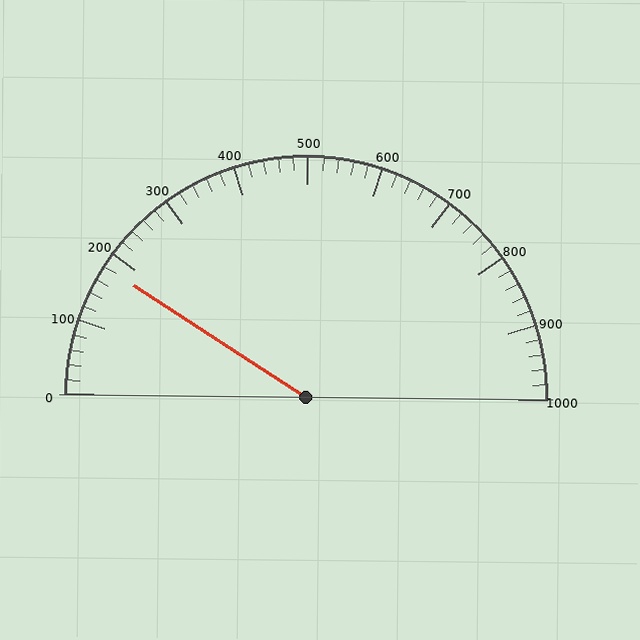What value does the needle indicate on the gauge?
The needle indicates approximately 180.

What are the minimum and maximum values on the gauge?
The gauge ranges from 0 to 1000.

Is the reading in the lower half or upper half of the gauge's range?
The reading is in the lower half of the range (0 to 1000).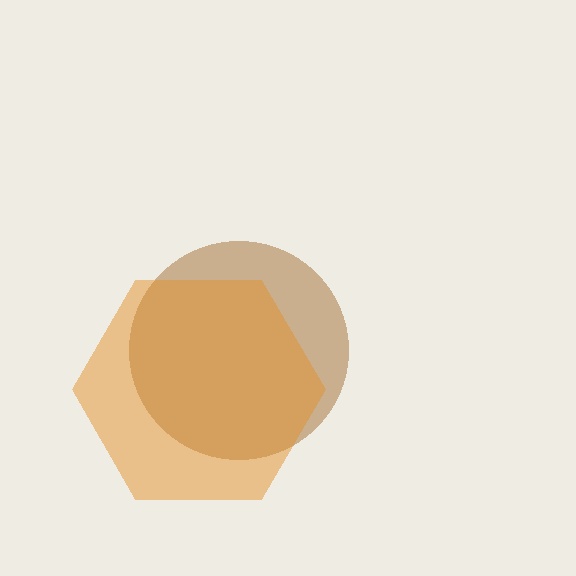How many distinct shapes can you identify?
There are 2 distinct shapes: a brown circle, an orange hexagon.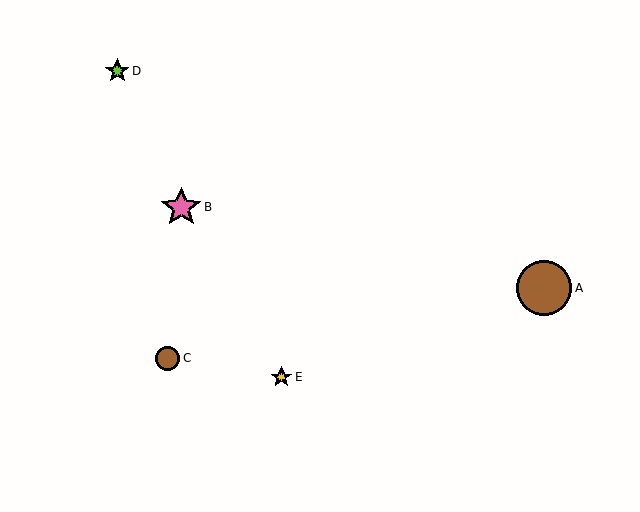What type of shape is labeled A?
Shape A is a brown circle.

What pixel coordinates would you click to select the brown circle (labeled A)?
Click at (544, 288) to select the brown circle A.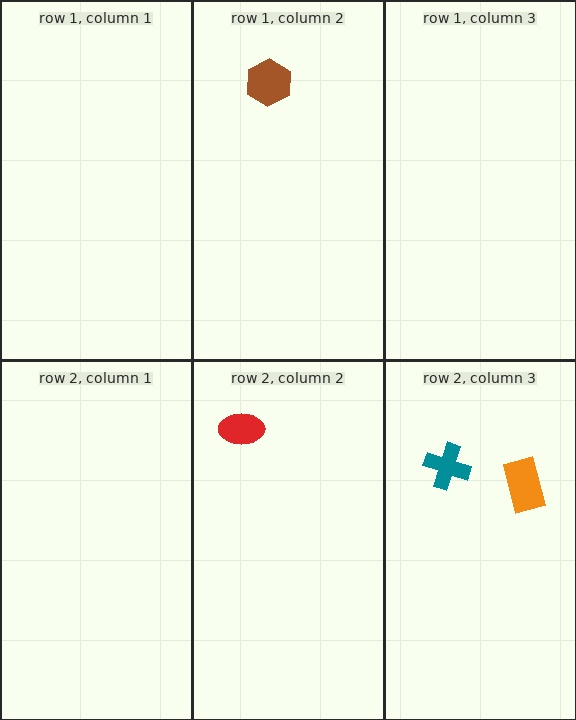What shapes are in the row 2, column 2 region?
The red ellipse.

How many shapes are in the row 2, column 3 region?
2.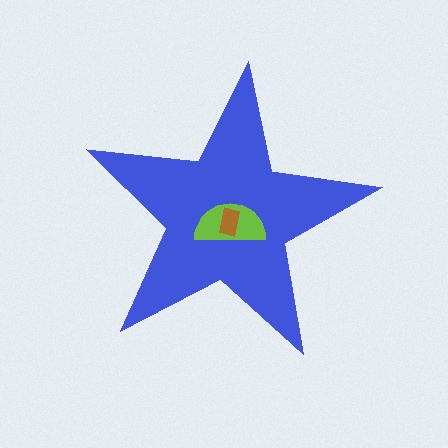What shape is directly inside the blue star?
The lime semicircle.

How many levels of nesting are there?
3.